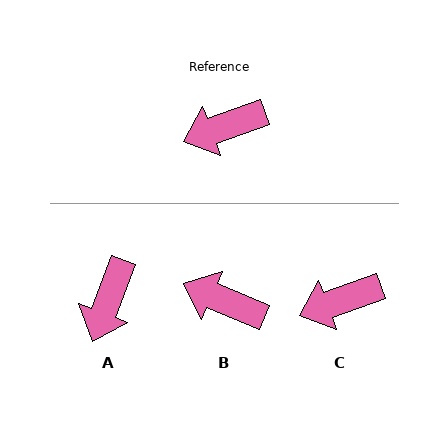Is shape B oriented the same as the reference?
No, it is off by about 42 degrees.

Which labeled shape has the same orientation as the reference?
C.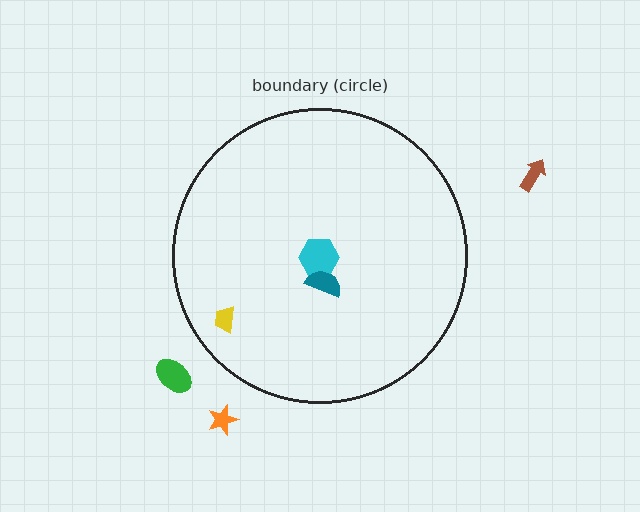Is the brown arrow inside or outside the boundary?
Outside.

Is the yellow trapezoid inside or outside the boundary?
Inside.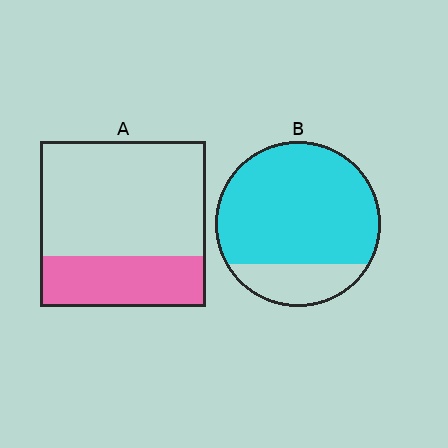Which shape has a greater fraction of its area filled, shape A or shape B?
Shape B.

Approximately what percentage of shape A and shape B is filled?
A is approximately 30% and B is approximately 80%.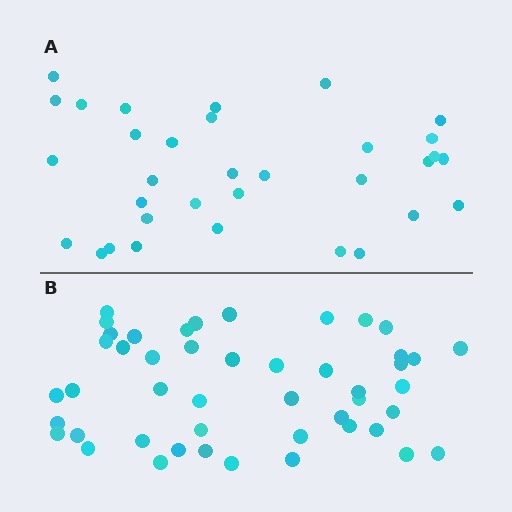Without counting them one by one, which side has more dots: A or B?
Region B (the bottom region) has more dots.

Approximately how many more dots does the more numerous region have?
Region B has approximately 15 more dots than region A.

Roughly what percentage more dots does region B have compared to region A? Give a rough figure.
About 40% more.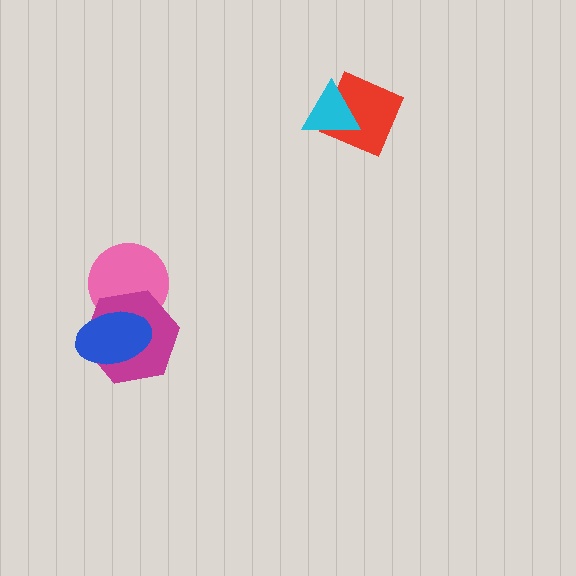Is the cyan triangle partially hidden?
No, no other shape covers it.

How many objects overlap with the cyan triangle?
1 object overlaps with the cyan triangle.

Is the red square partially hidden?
Yes, it is partially covered by another shape.